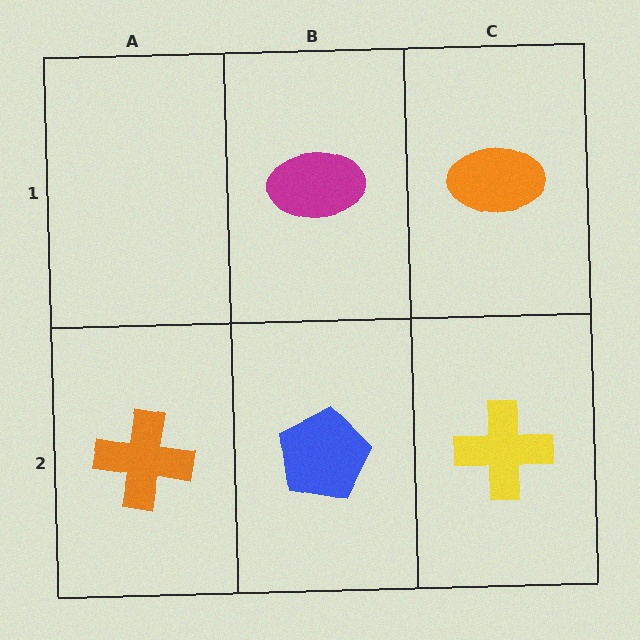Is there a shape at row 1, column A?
No, that cell is empty.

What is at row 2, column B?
A blue pentagon.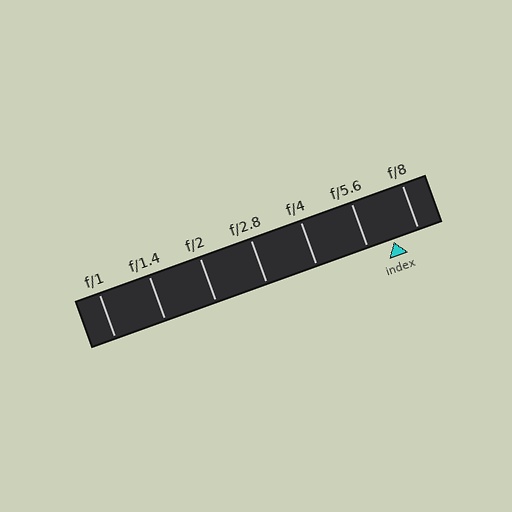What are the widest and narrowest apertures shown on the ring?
The widest aperture shown is f/1 and the narrowest is f/8.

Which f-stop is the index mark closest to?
The index mark is closest to f/8.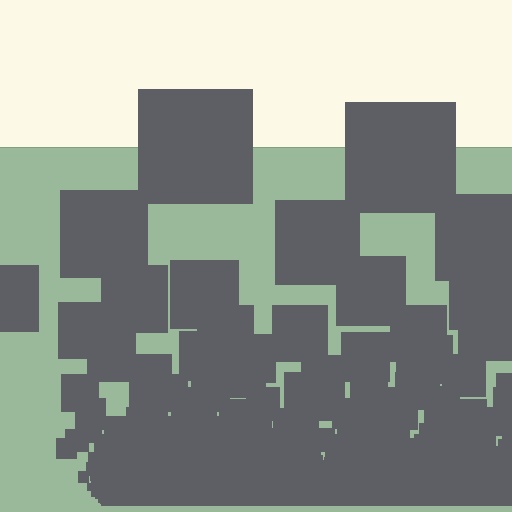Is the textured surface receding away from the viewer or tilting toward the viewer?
The surface appears to tilt toward the viewer. Texture elements get larger and sparser toward the top.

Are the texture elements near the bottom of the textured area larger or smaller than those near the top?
Smaller. The gradient is inverted — elements near the bottom are smaller and denser.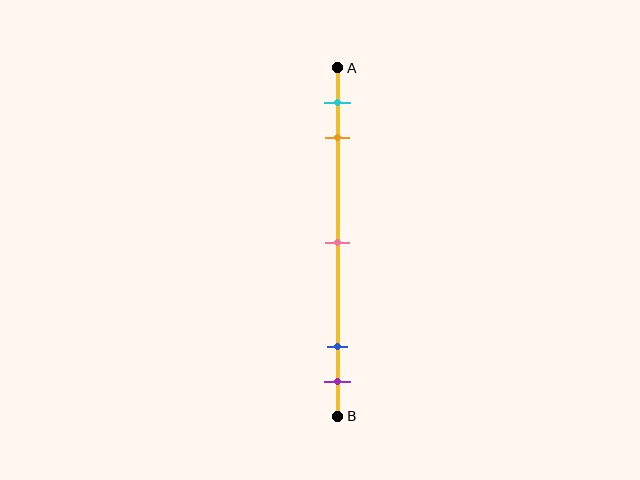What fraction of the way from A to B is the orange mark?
The orange mark is approximately 20% (0.2) of the way from A to B.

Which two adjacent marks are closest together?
The blue and purple marks are the closest adjacent pair.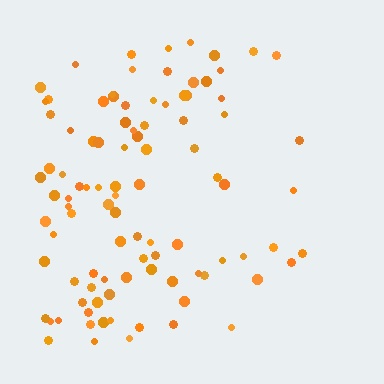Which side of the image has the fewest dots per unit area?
The right.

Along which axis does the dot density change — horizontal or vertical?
Horizontal.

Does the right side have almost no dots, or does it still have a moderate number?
Still a moderate number, just noticeably fewer than the left.